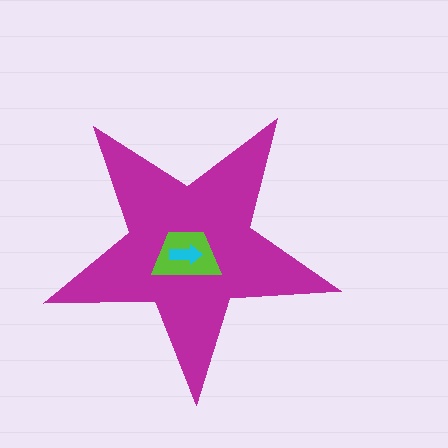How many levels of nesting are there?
3.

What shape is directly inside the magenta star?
The lime trapezoid.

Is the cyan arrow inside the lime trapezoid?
Yes.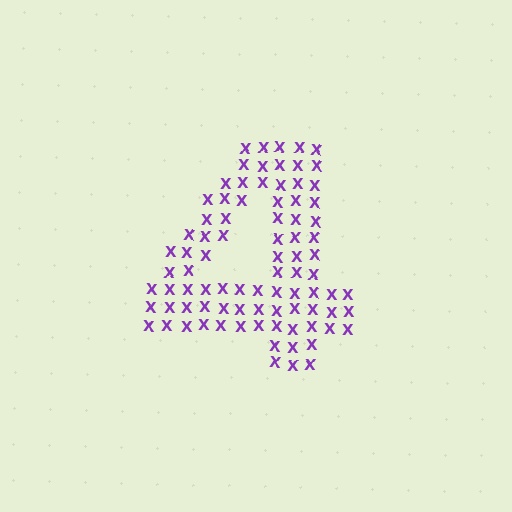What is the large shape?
The large shape is the digit 4.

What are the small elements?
The small elements are letter X's.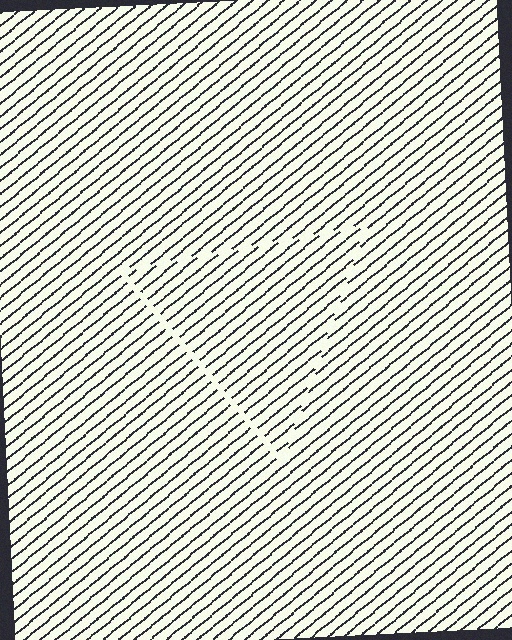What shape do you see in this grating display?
An illusory triangle. The interior of the shape contains the same grating, shifted by half a period — the contour is defined by the phase discontinuity where line-ends from the inner and outer gratings abut.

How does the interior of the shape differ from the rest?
The interior of the shape contains the same grating, shifted by half a period — the contour is defined by the phase discontinuity where line-ends from the inner and outer gratings abut.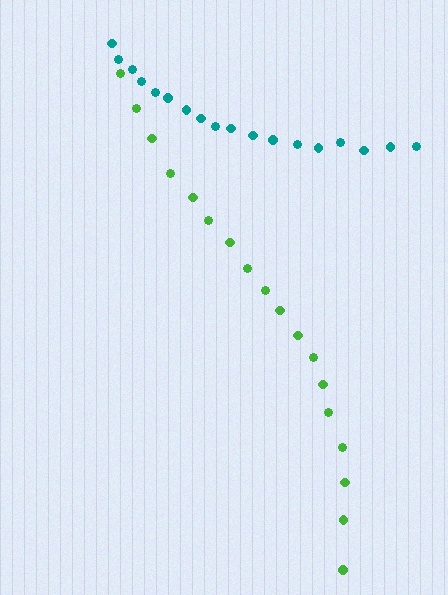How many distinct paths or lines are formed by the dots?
There are 2 distinct paths.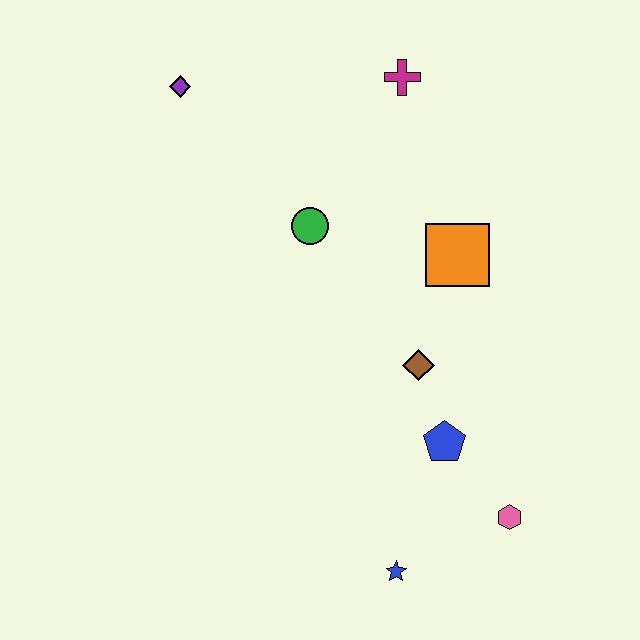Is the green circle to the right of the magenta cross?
No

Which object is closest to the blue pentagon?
The brown diamond is closest to the blue pentagon.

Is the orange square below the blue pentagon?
No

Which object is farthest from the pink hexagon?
The purple diamond is farthest from the pink hexagon.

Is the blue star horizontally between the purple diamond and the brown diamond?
Yes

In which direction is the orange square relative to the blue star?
The orange square is above the blue star.